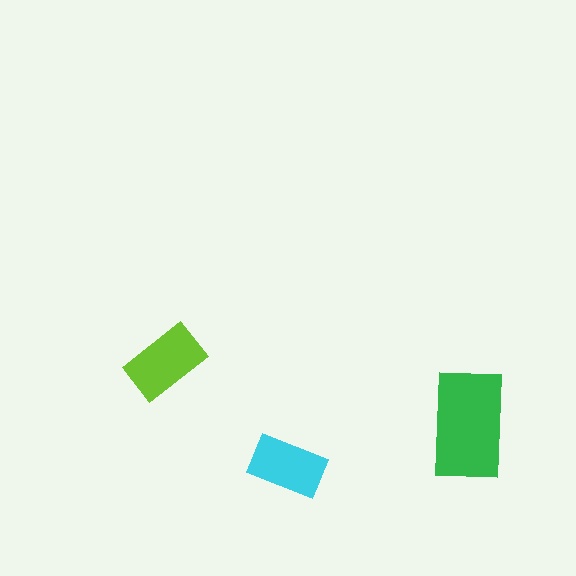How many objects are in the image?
There are 3 objects in the image.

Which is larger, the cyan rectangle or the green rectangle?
The green one.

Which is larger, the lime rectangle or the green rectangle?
The green one.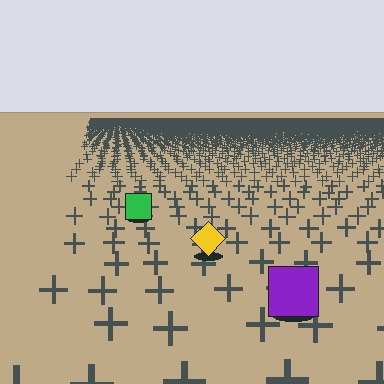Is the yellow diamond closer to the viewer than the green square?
Yes. The yellow diamond is closer — you can tell from the texture gradient: the ground texture is coarser near it.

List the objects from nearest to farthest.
From nearest to farthest: the purple square, the yellow diamond, the green square.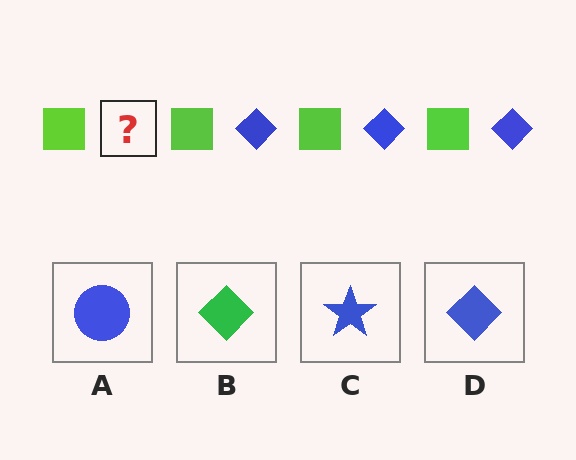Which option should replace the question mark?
Option D.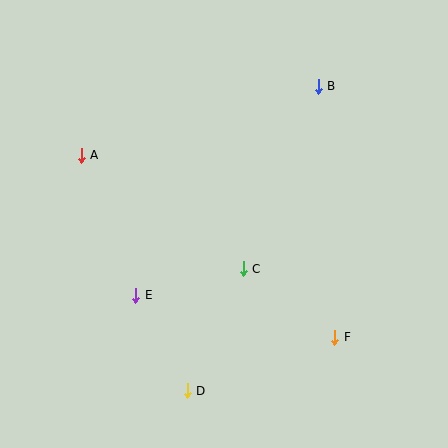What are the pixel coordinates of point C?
Point C is at (243, 269).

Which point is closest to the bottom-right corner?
Point F is closest to the bottom-right corner.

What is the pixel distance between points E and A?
The distance between E and A is 150 pixels.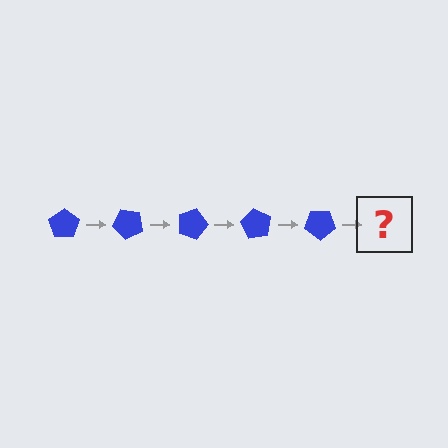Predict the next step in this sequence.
The next step is a blue pentagon rotated 225 degrees.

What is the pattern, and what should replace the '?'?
The pattern is that the pentagon rotates 45 degrees each step. The '?' should be a blue pentagon rotated 225 degrees.